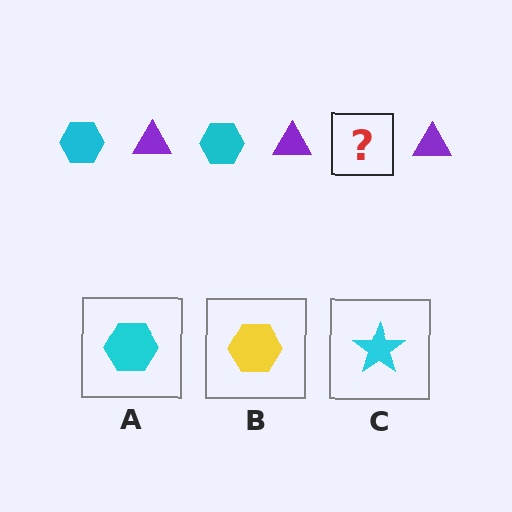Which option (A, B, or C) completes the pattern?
A.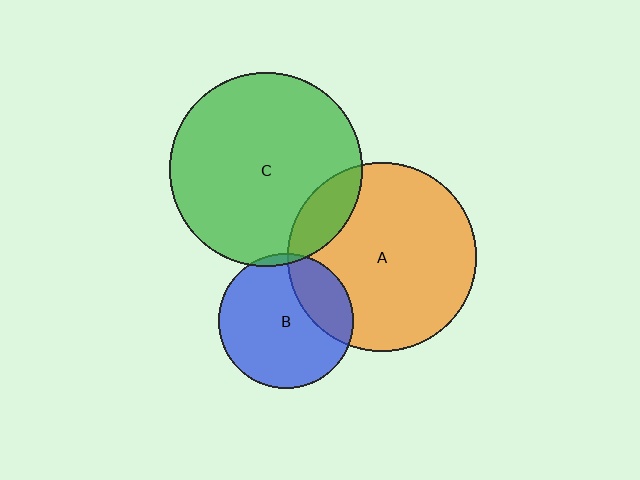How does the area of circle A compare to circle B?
Approximately 2.0 times.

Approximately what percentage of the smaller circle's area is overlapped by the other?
Approximately 25%.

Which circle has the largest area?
Circle C (green).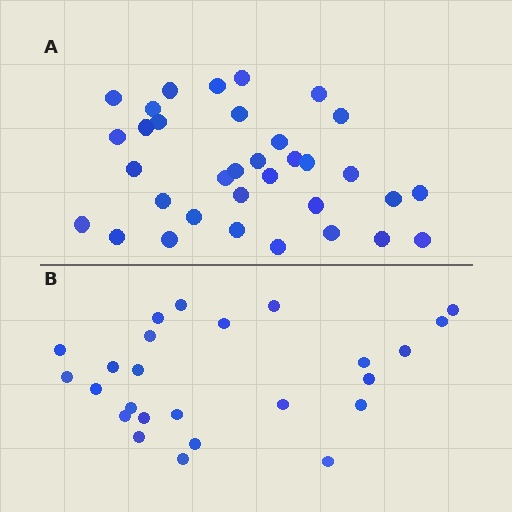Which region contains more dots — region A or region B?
Region A (the top region) has more dots.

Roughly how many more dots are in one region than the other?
Region A has roughly 8 or so more dots than region B.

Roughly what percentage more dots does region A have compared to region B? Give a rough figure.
About 35% more.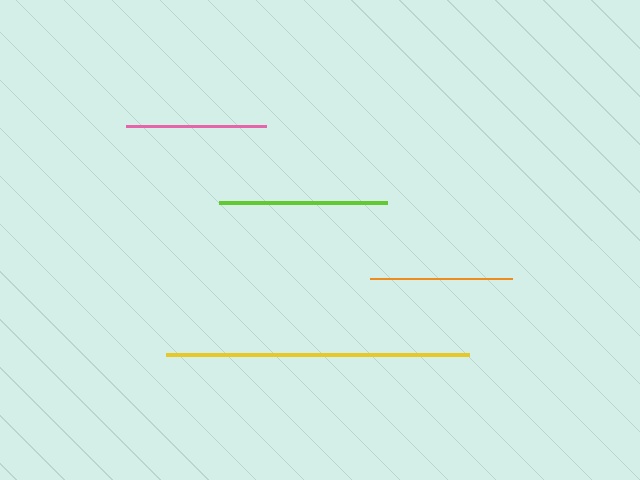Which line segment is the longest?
The yellow line is the longest at approximately 303 pixels.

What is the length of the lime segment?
The lime segment is approximately 168 pixels long.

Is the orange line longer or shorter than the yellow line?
The yellow line is longer than the orange line.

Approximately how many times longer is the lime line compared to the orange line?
The lime line is approximately 1.2 times the length of the orange line.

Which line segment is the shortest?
The pink line is the shortest at approximately 140 pixels.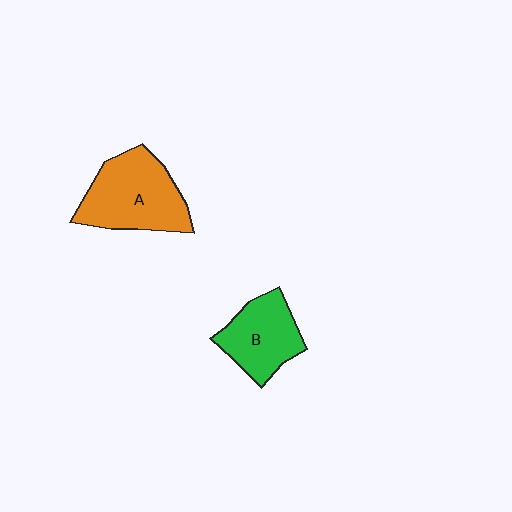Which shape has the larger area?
Shape A (orange).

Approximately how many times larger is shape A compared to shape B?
Approximately 1.3 times.